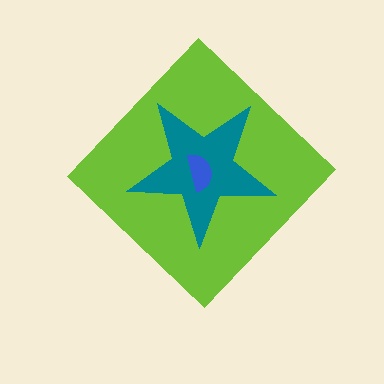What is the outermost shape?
The lime diamond.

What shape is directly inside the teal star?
The blue semicircle.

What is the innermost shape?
The blue semicircle.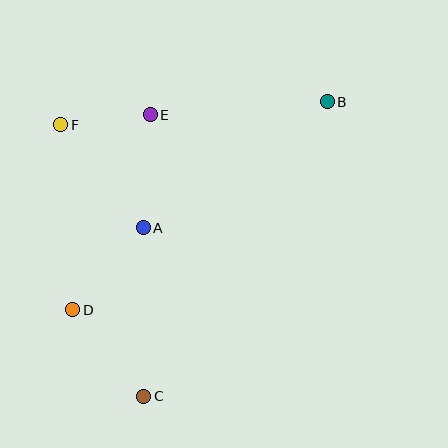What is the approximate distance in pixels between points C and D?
The distance between C and D is approximately 112 pixels.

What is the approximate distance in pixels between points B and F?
The distance between B and F is approximately 268 pixels.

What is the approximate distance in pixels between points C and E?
The distance between C and E is approximately 281 pixels.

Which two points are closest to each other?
Points E and F are closest to each other.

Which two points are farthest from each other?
Points B and C are farthest from each other.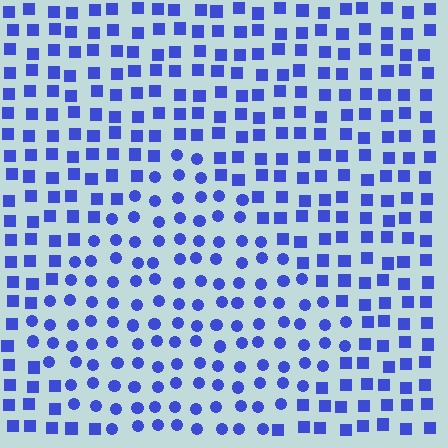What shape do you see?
I see a diamond.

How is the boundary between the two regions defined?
The boundary is defined by a change in element shape: circles inside vs. squares outside. All elements share the same color and spacing.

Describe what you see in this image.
The image is filled with small blue elements arranged in a uniform grid. A diamond-shaped region contains circles, while the surrounding area contains squares. The boundary is defined purely by the change in element shape.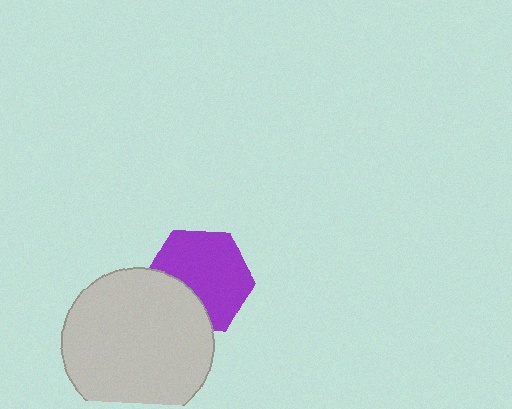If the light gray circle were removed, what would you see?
You would see the complete purple hexagon.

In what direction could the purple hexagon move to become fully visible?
The purple hexagon could move up. That would shift it out from behind the light gray circle entirely.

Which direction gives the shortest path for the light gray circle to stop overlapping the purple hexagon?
Moving down gives the shortest separation.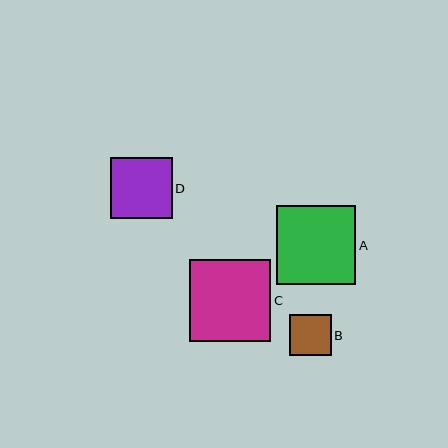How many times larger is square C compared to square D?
Square C is approximately 1.3 times the size of square D.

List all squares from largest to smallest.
From largest to smallest: C, A, D, B.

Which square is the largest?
Square C is the largest with a size of approximately 82 pixels.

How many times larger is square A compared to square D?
Square A is approximately 1.3 times the size of square D.